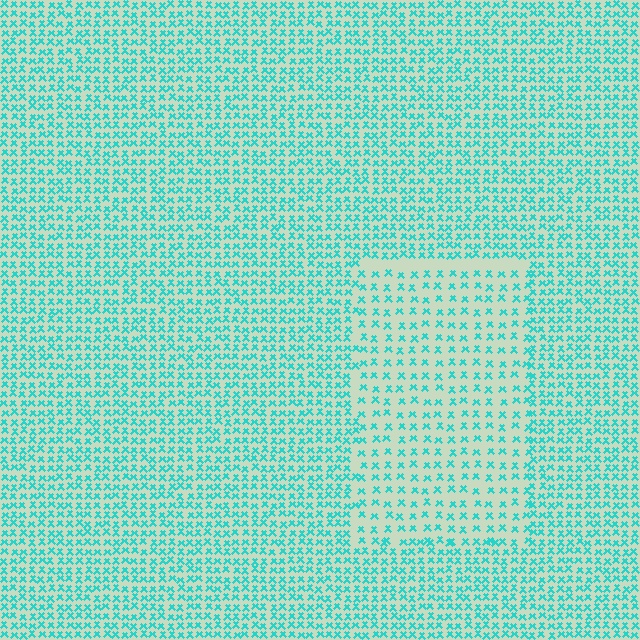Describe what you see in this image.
The image contains small cyan elements arranged at two different densities. A rectangle-shaped region is visible where the elements are less densely packed than the surrounding area.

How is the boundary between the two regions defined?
The boundary is defined by a change in element density (approximately 1.9x ratio). All elements are the same color, size, and shape.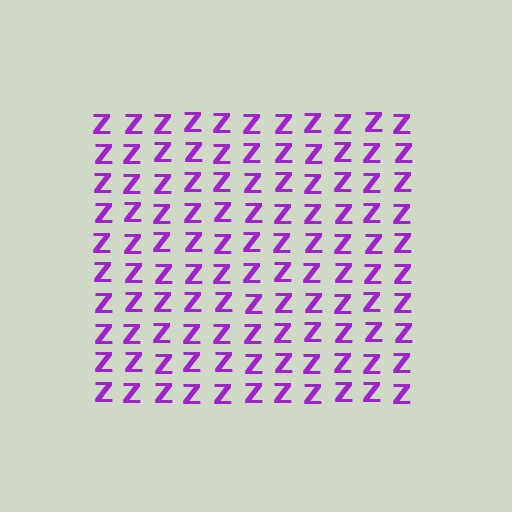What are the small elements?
The small elements are letter Z's.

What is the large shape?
The large shape is a square.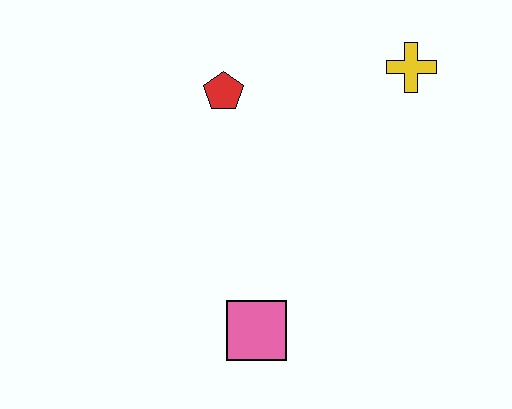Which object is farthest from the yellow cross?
The pink square is farthest from the yellow cross.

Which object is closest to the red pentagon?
The yellow cross is closest to the red pentagon.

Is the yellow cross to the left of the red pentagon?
No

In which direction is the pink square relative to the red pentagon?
The pink square is below the red pentagon.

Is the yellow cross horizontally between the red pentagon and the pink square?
No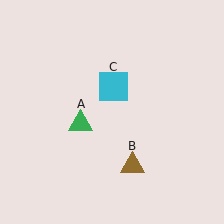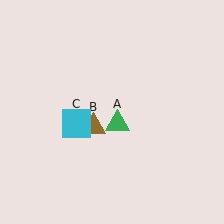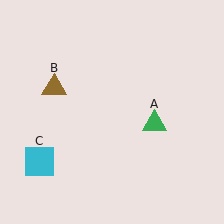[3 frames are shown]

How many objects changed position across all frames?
3 objects changed position: green triangle (object A), brown triangle (object B), cyan square (object C).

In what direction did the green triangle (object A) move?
The green triangle (object A) moved right.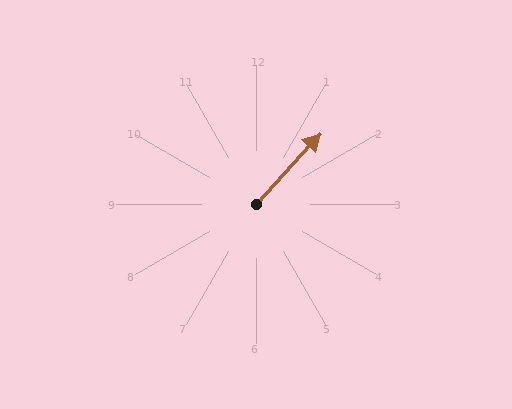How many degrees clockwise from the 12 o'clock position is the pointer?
Approximately 42 degrees.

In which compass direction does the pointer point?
Northeast.